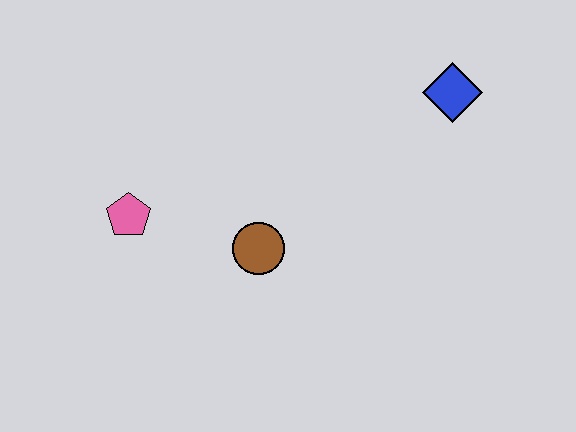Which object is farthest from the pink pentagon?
The blue diamond is farthest from the pink pentagon.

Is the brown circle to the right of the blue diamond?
No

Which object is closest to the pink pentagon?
The brown circle is closest to the pink pentagon.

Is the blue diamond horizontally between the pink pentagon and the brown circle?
No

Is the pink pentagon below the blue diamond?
Yes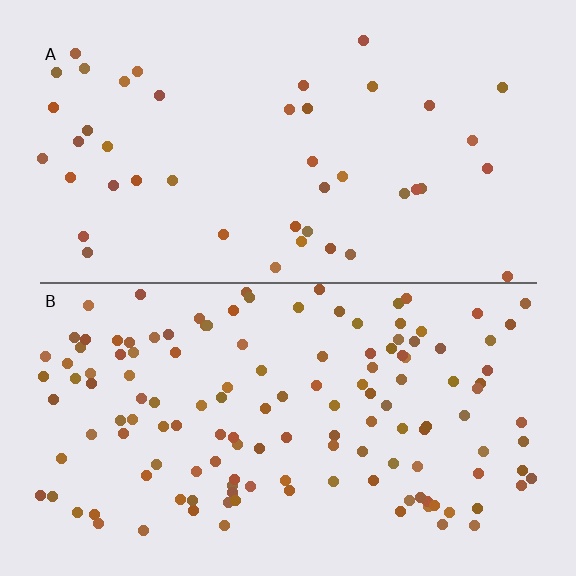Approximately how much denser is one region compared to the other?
Approximately 3.1× — region B over region A.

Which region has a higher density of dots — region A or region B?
B (the bottom).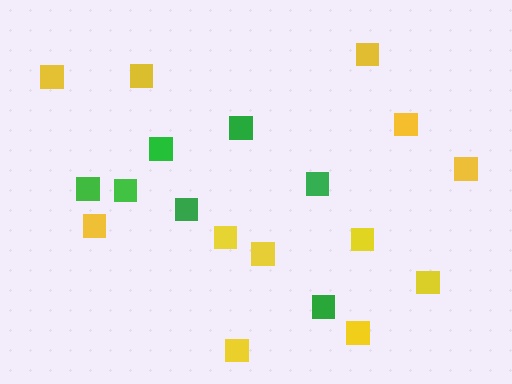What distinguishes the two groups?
There are 2 groups: one group of yellow squares (12) and one group of green squares (7).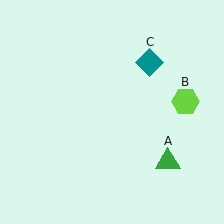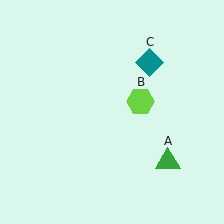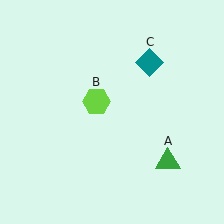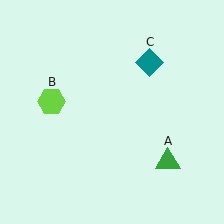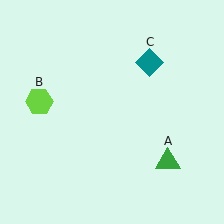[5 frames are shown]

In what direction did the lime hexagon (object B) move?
The lime hexagon (object B) moved left.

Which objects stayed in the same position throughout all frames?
Green triangle (object A) and teal diamond (object C) remained stationary.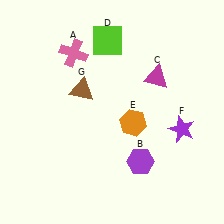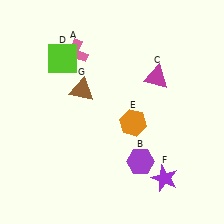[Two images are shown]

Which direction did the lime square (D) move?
The lime square (D) moved left.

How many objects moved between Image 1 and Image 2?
2 objects moved between the two images.